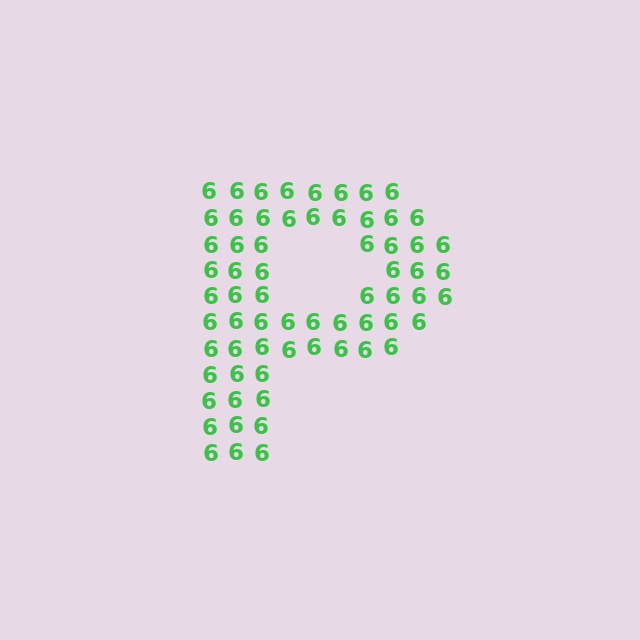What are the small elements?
The small elements are digit 6's.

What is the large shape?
The large shape is the letter P.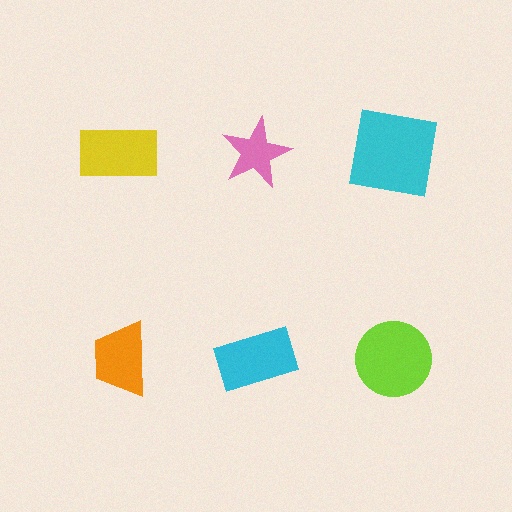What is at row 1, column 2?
A pink star.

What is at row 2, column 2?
A cyan rectangle.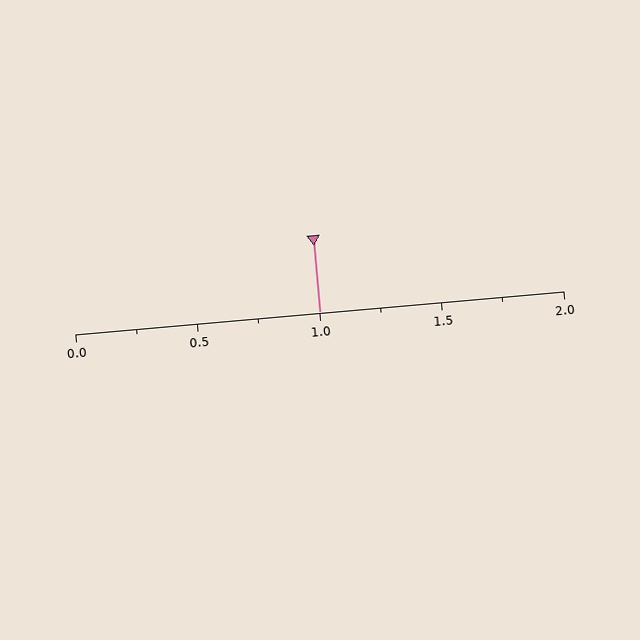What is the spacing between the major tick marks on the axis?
The major ticks are spaced 0.5 apart.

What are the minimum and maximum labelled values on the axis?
The axis runs from 0.0 to 2.0.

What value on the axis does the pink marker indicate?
The marker indicates approximately 1.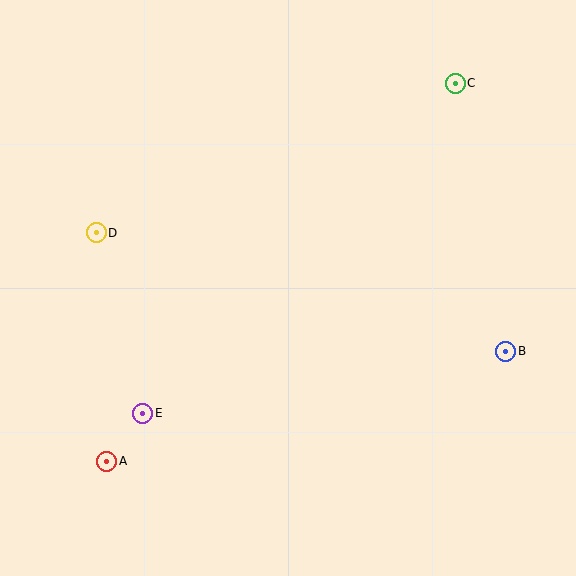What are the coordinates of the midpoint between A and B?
The midpoint between A and B is at (306, 406).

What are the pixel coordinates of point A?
Point A is at (107, 461).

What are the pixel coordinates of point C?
Point C is at (455, 83).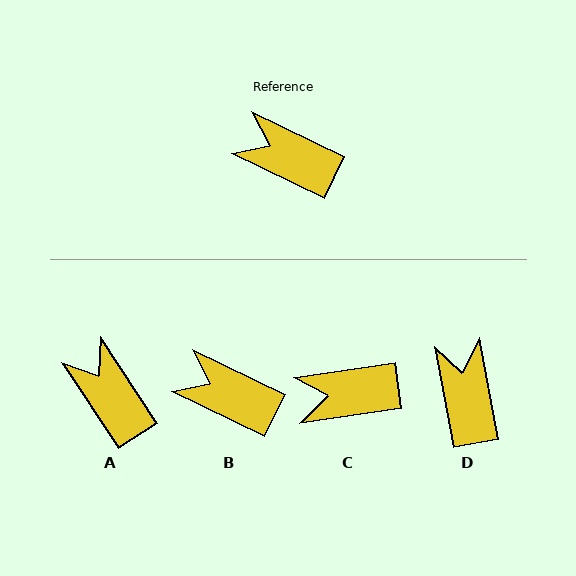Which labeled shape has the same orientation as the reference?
B.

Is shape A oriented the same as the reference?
No, it is off by about 31 degrees.